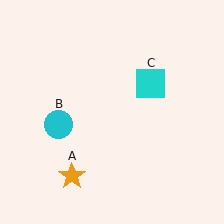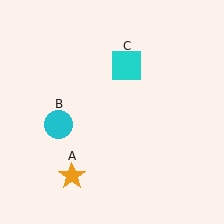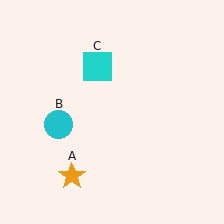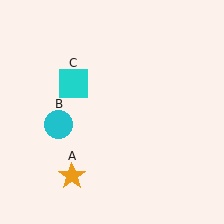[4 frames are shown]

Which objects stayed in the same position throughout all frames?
Orange star (object A) and cyan circle (object B) remained stationary.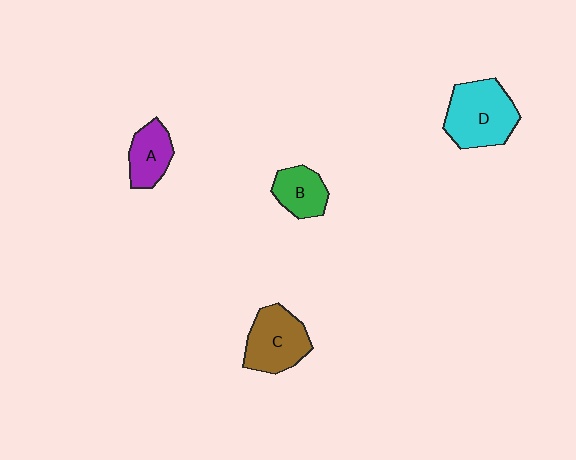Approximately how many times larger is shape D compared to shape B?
Approximately 1.8 times.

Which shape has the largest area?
Shape D (cyan).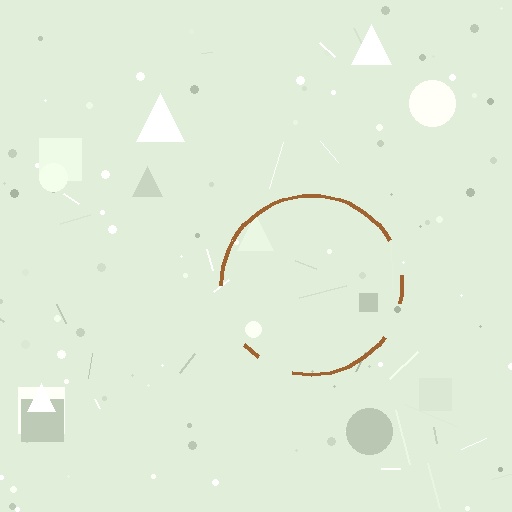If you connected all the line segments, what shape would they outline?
They would outline a circle.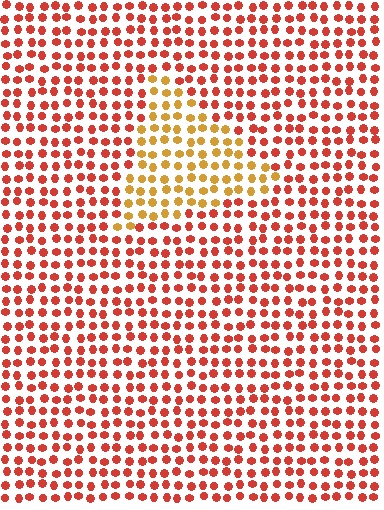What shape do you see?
I see a triangle.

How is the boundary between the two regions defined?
The boundary is defined purely by a slight shift in hue (about 37 degrees). Spacing, size, and orientation are identical on both sides.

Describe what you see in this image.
The image is filled with small red elements in a uniform arrangement. A triangle-shaped region is visible where the elements are tinted to a slightly different hue, forming a subtle color boundary.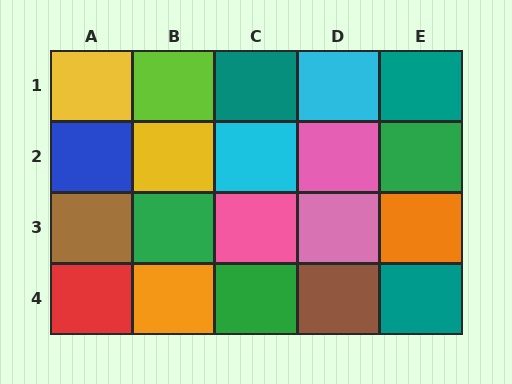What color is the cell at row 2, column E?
Green.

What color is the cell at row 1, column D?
Cyan.